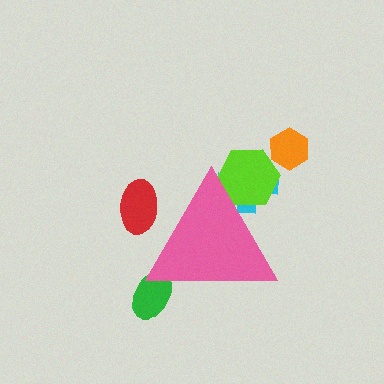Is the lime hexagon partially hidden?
Yes, the lime hexagon is partially hidden behind the pink triangle.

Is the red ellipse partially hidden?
Yes, the red ellipse is partially hidden behind the pink triangle.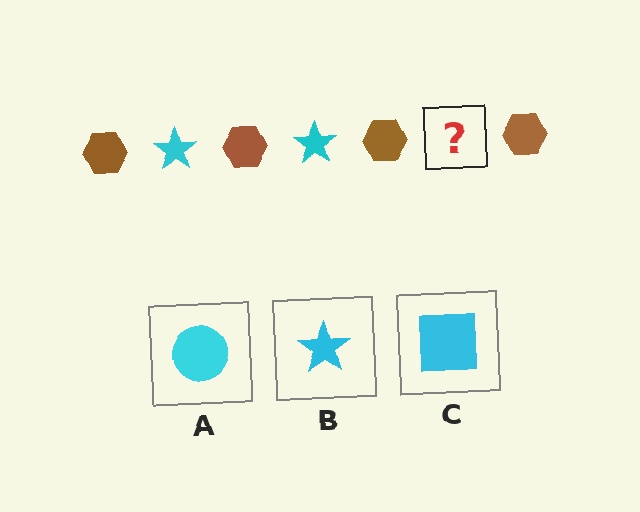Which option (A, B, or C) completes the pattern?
B.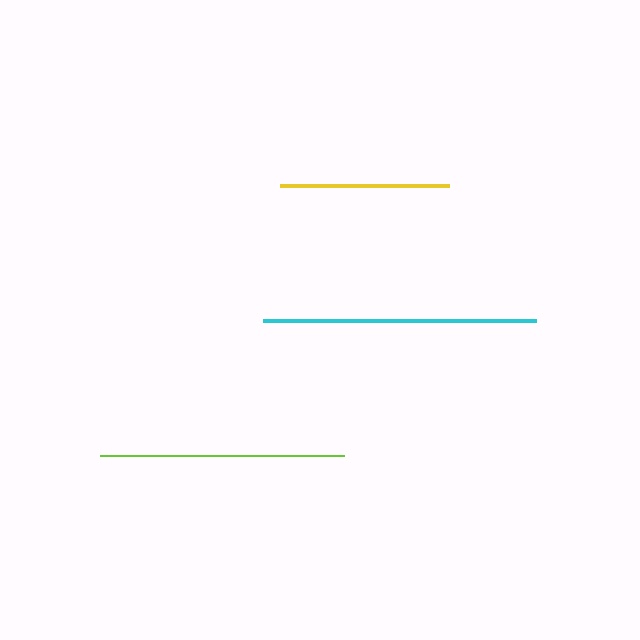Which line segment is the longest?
The cyan line is the longest at approximately 273 pixels.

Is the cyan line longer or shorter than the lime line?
The cyan line is longer than the lime line.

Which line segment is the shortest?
The yellow line is the shortest at approximately 169 pixels.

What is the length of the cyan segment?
The cyan segment is approximately 273 pixels long.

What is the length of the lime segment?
The lime segment is approximately 245 pixels long.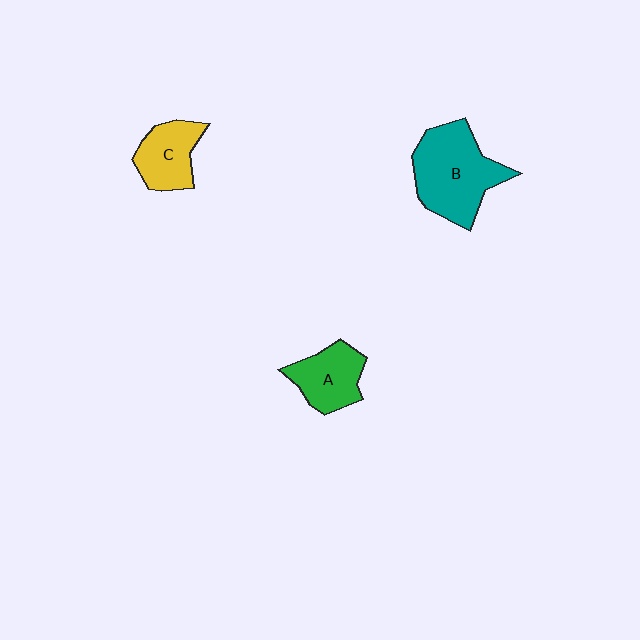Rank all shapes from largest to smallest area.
From largest to smallest: B (teal), A (green), C (yellow).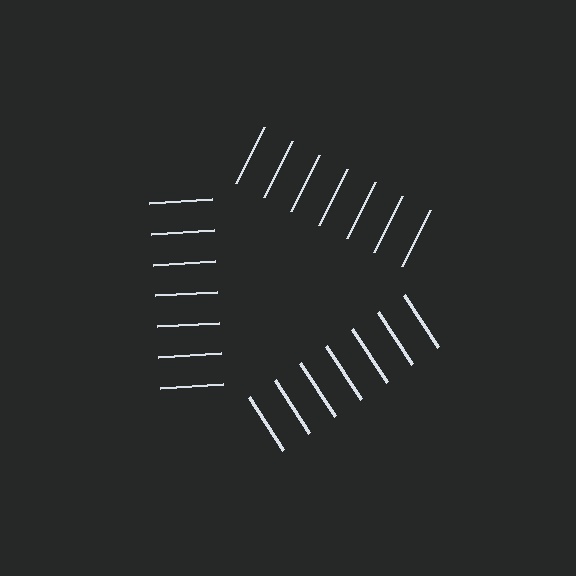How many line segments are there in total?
21 — 7 along each of the 3 edges.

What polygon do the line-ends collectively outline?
An illusory triangle — the line segments terminate on its edges but no continuous stroke is drawn.